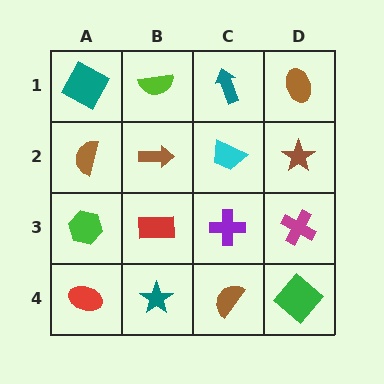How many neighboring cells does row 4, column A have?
2.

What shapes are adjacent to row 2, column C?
A teal arrow (row 1, column C), a purple cross (row 3, column C), a brown arrow (row 2, column B), a brown star (row 2, column D).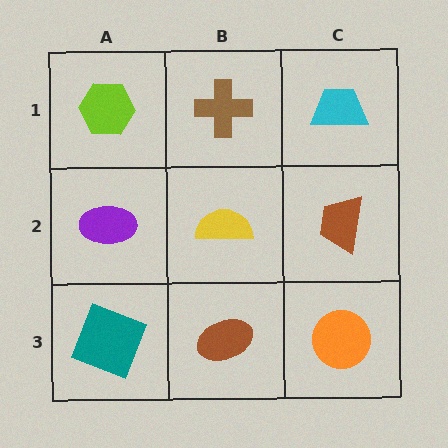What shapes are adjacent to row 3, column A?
A purple ellipse (row 2, column A), a brown ellipse (row 3, column B).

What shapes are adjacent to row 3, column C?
A brown trapezoid (row 2, column C), a brown ellipse (row 3, column B).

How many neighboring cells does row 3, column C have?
2.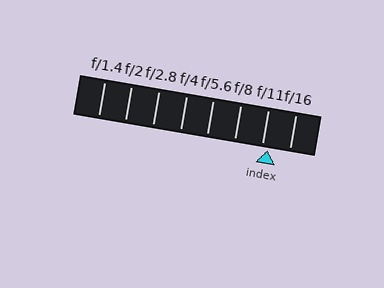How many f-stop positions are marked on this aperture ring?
There are 8 f-stop positions marked.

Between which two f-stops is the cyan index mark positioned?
The index mark is between f/11 and f/16.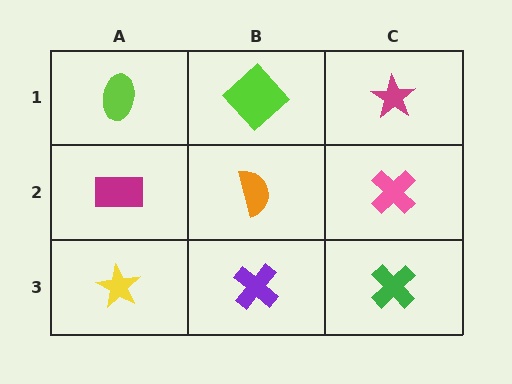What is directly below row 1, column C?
A pink cross.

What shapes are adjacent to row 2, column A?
A lime ellipse (row 1, column A), a yellow star (row 3, column A), an orange semicircle (row 2, column B).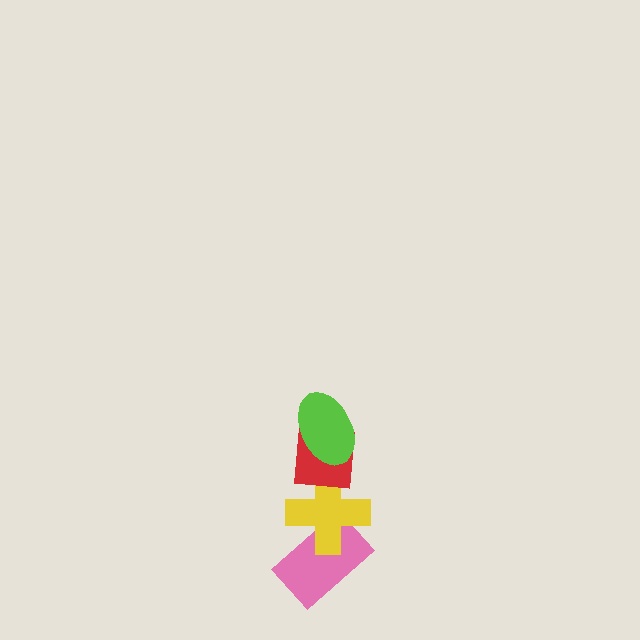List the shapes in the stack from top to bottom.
From top to bottom: the lime ellipse, the red square, the yellow cross, the pink rectangle.